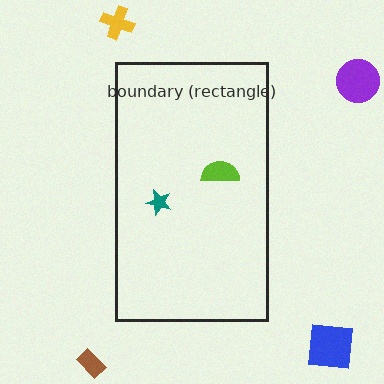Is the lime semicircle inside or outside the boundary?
Inside.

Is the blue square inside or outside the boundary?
Outside.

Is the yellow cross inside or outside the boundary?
Outside.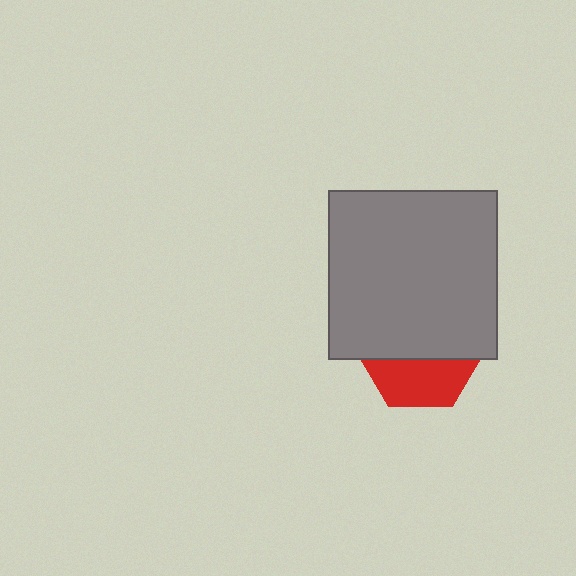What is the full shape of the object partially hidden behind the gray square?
The partially hidden object is a red hexagon.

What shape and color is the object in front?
The object in front is a gray square.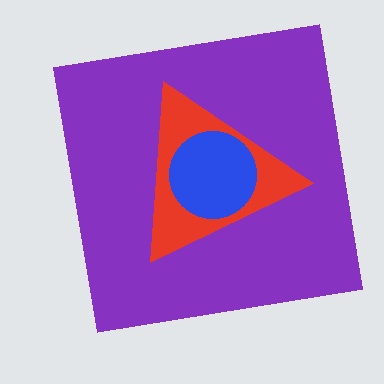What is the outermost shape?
The purple square.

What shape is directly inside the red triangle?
The blue circle.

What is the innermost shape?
The blue circle.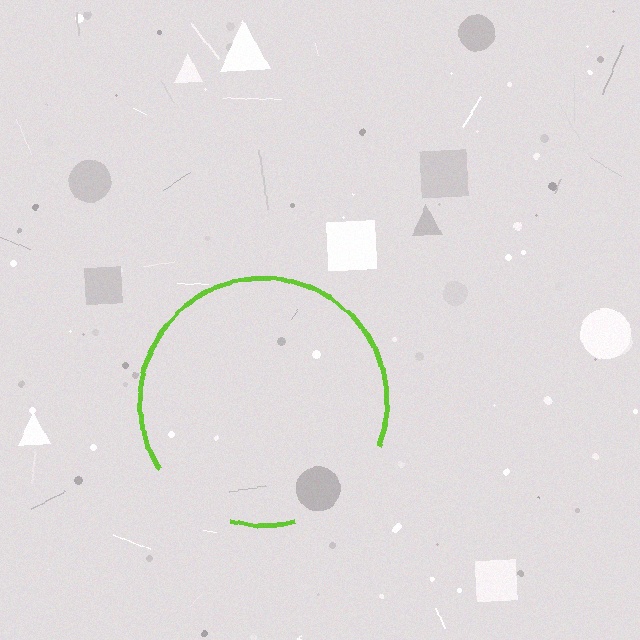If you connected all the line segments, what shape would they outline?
They would outline a circle.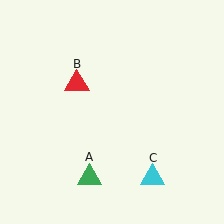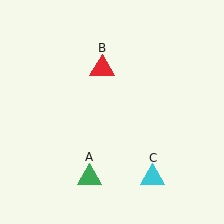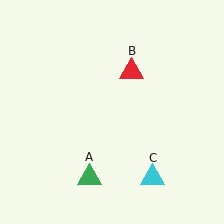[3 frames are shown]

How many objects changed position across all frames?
1 object changed position: red triangle (object B).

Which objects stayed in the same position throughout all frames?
Green triangle (object A) and cyan triangle (object C) remained stationary.